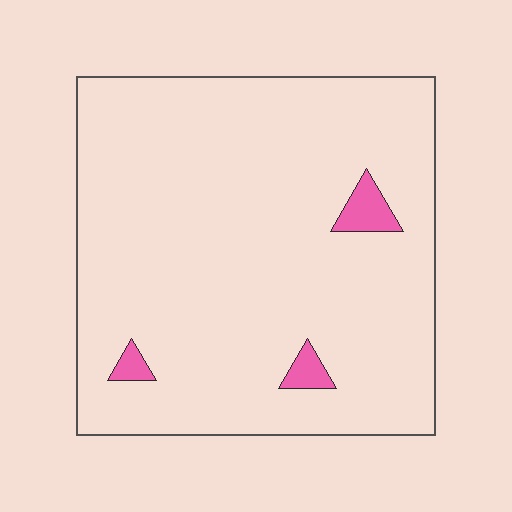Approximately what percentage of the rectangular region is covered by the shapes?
Approximately 5%.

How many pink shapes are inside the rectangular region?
3.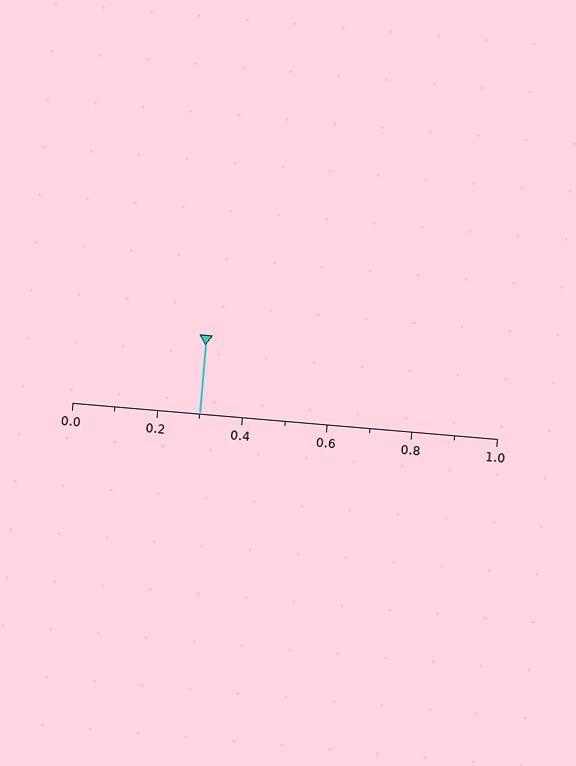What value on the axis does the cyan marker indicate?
The marker indicates approximately 0.3.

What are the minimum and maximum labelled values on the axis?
The axis runs from 0.0 to 1.0.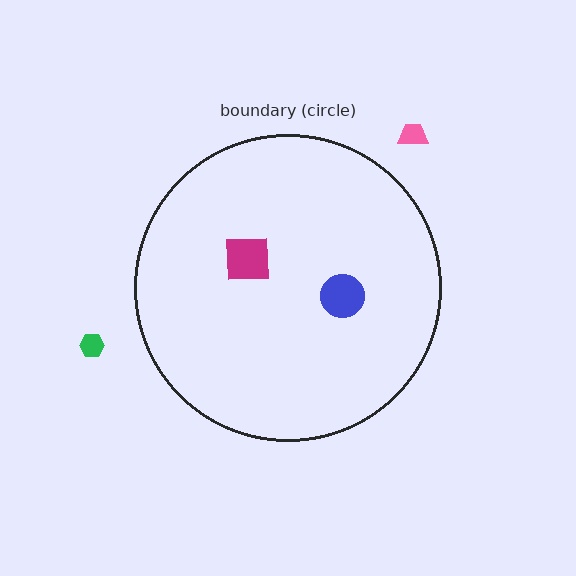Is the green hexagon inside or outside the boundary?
Outside.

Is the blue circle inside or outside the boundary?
Inside.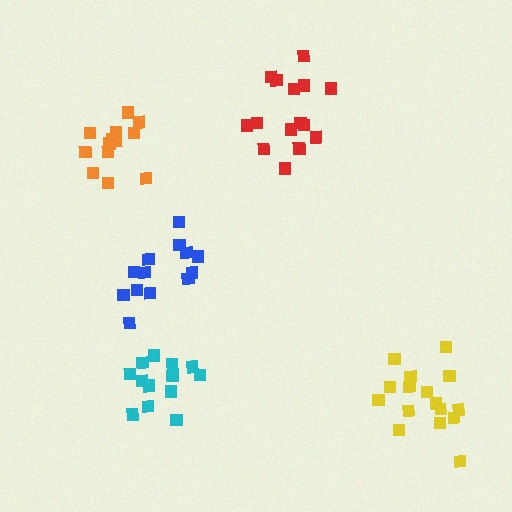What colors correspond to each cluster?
The clusters are colored: cyan, blue, orange, red, yellow.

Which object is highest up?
The red cluster is topmost.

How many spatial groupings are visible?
There are 5 spatial groupings.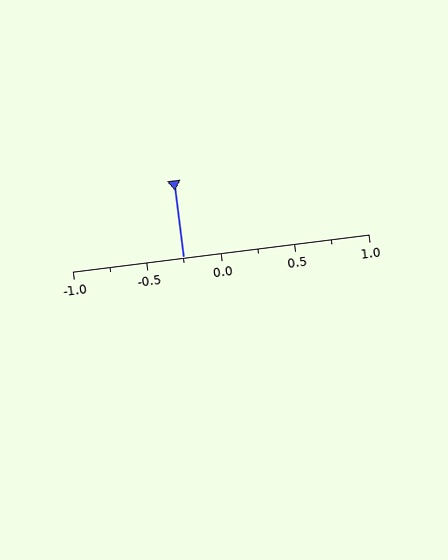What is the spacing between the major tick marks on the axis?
The major ticks are spaced 0.5 apart.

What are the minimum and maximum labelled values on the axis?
The axis runs from -1.0 to 1.0.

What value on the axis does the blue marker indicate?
The marker indicates approximately -0.25.